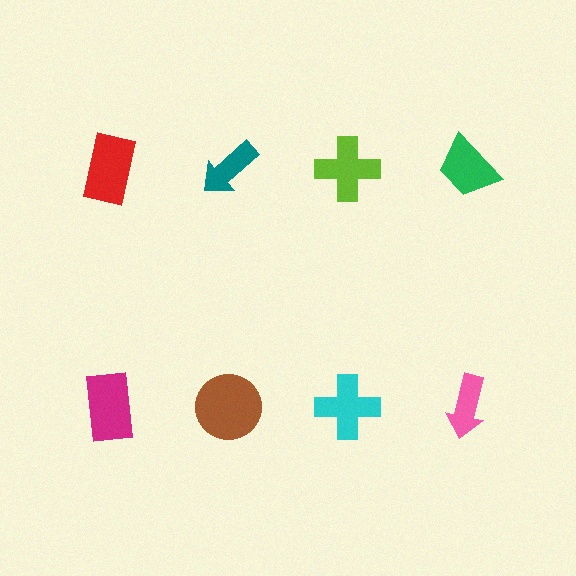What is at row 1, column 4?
A green trapezoid.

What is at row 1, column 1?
A red rectangle.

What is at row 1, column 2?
A teal arrow.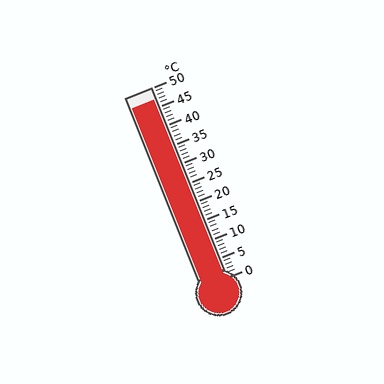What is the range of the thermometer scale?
The thermometer scale ranges from 0°C to 50°C.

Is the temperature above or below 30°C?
The temperature is above 30°C.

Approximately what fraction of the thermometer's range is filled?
The thermometer is filled to approximately 95% of its range.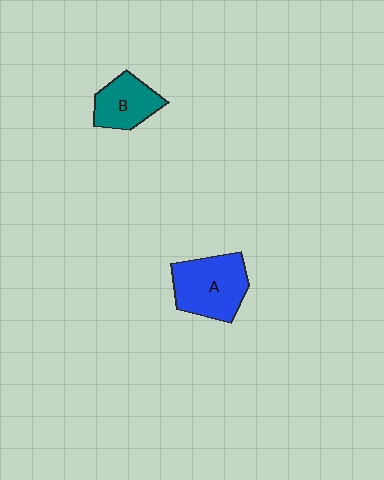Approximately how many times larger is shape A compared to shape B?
Approximately 1.5 times.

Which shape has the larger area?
Shape A (blue).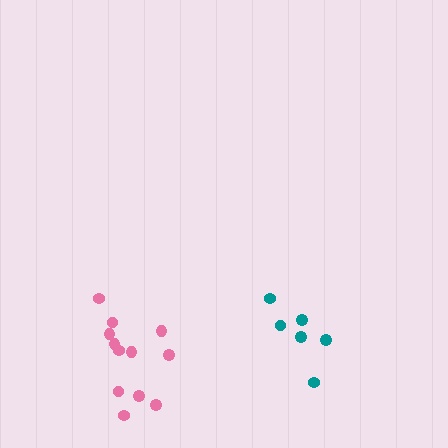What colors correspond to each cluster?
The clusters are colored: teal, pink.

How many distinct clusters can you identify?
There are 2 distinct clusters.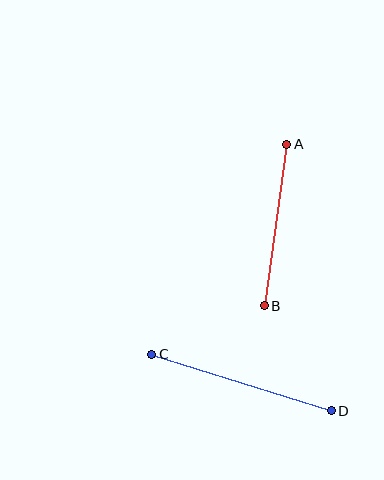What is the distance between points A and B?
The distance is approximately 163 pixels.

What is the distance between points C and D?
The distance is approximately 188 pixels.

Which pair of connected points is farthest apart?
Points C and D are farthest apart.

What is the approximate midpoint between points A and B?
The midpoint is at approximately (276, 225) pixels.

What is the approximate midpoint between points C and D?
The midpoint is at approximately (241, 383) pixels.